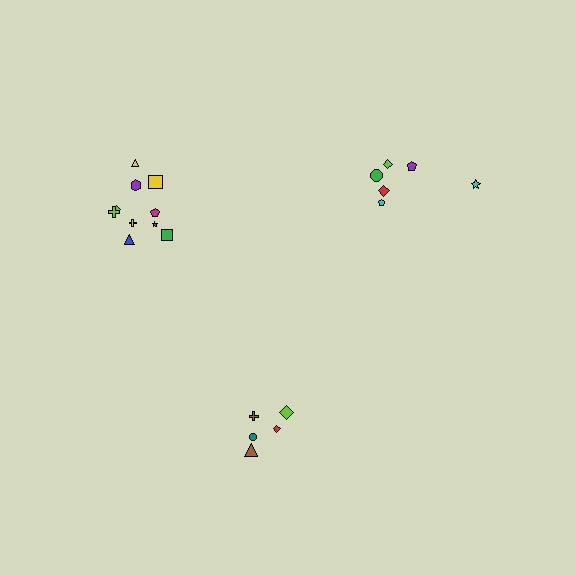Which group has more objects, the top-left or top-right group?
The top-left group.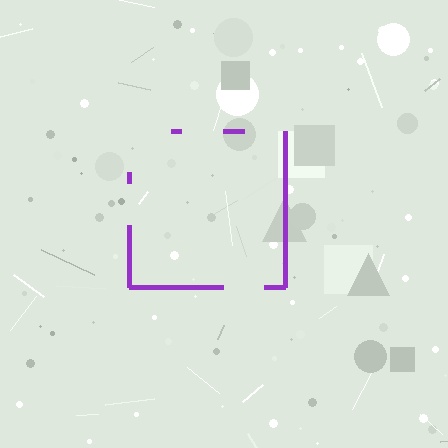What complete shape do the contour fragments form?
The contour fragments form a square.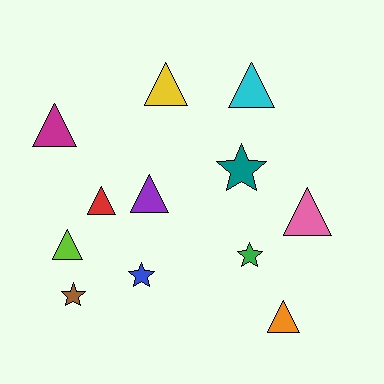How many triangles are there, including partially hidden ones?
There are 8 triangles.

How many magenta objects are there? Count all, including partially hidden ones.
There is 1 magenta object.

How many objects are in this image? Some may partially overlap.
There are 12 objects.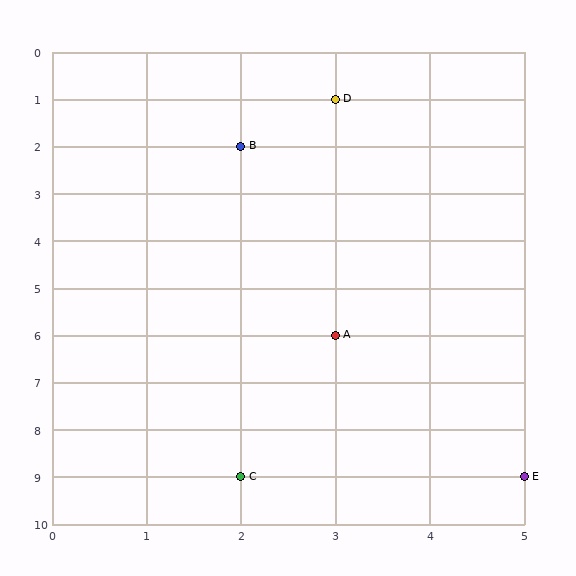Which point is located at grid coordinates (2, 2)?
Point B is at (2, 2).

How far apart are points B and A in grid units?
Points B and A are 1 column and 4 rows apart (about 4.1 grid units diagonally).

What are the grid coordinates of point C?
Point C is at grid coordinates (2, 9).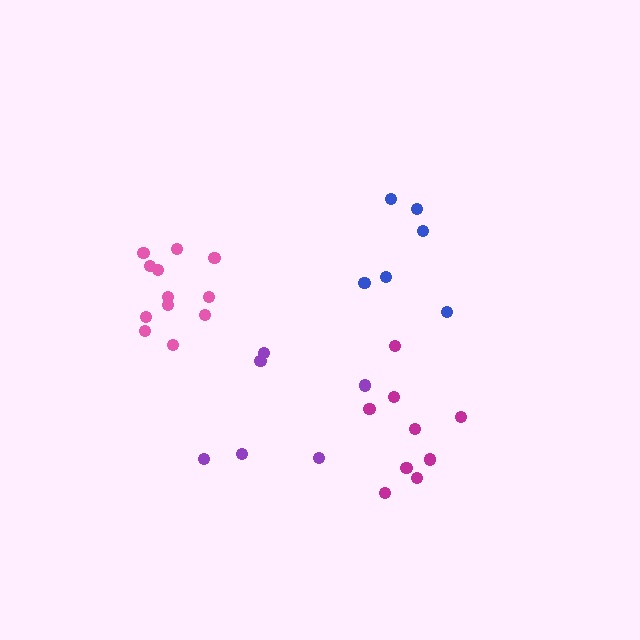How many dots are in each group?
Group 1: 9 dots, Group 2: 6 dots, Group 3: 12 dots, Group 4: 6 dots (33 total).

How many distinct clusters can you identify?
There are 4 distinct clusters.